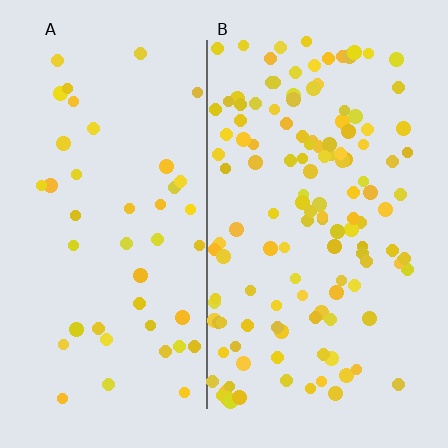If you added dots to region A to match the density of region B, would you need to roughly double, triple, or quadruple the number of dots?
Approximately triple.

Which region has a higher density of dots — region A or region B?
B (the right).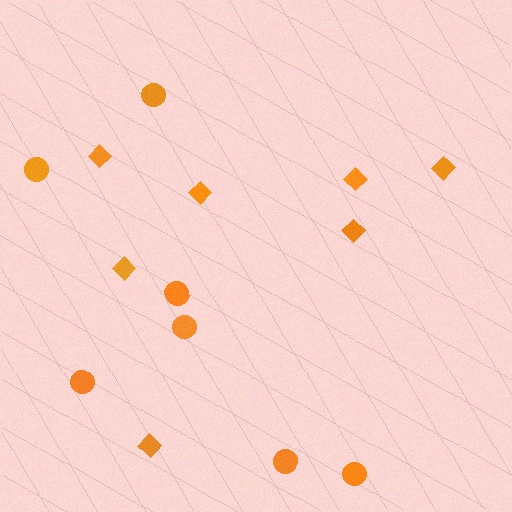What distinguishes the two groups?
There are 2 groups: one group of diamonds (7) and one group of circles (7).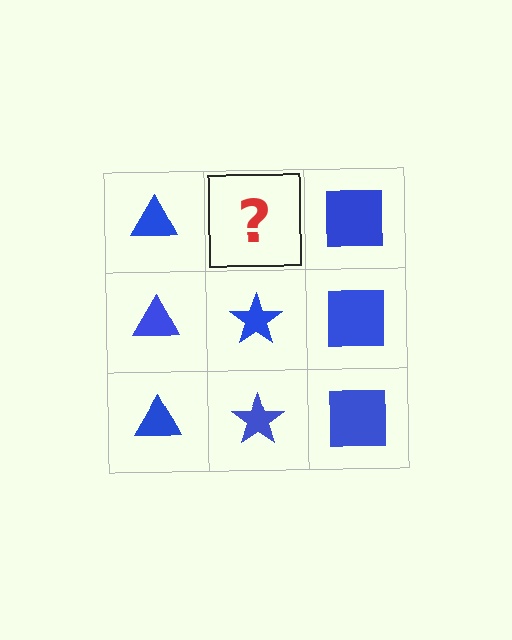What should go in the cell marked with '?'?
The missing cell should contain a blue star.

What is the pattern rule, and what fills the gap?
The rule is that each column has a consistent shape. The gap should be filled with a blue star.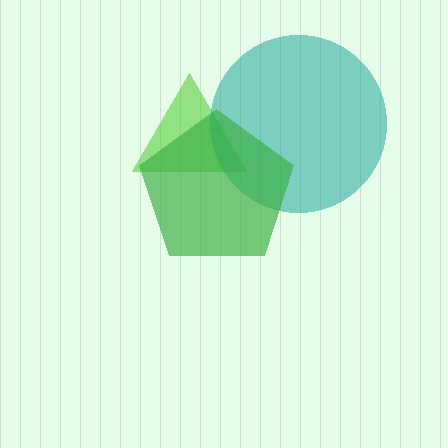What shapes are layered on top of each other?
The layered shapes are: a lime triangle, a teal circle, a green pentagon.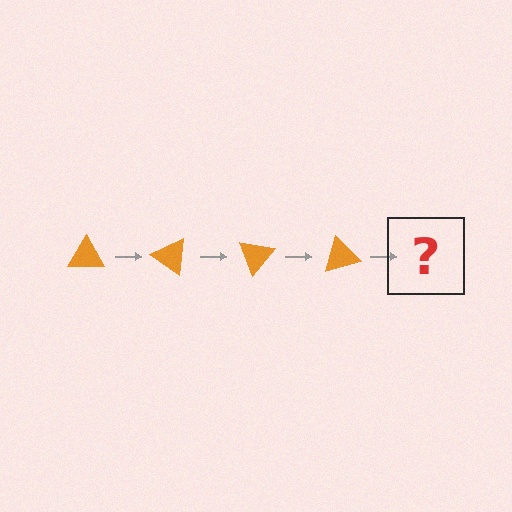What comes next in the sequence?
The next element should be an orange triangle rotated 140 degrees.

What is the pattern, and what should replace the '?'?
The pattern is that the triangle rotates 35 degrees each step. The '?' should be an orange triangle rotated 140 degrees.